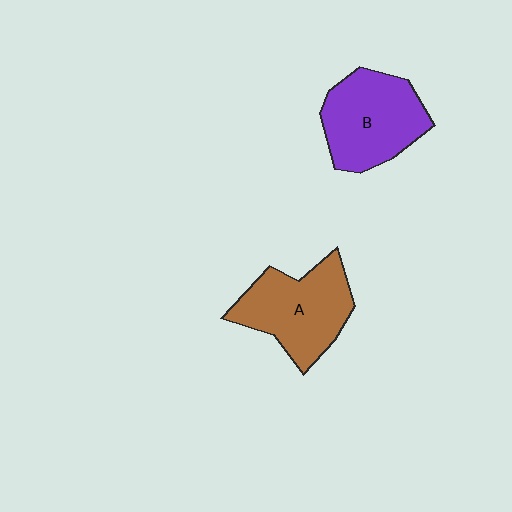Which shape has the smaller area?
Shape B (purple).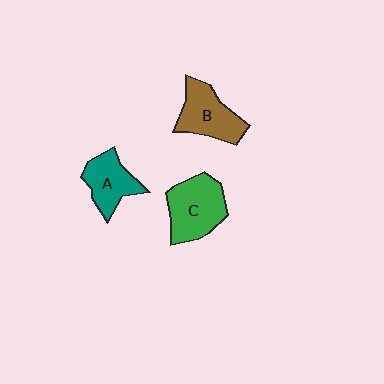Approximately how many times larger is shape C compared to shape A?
Approximately 1.3 times.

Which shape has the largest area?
Shape C (green).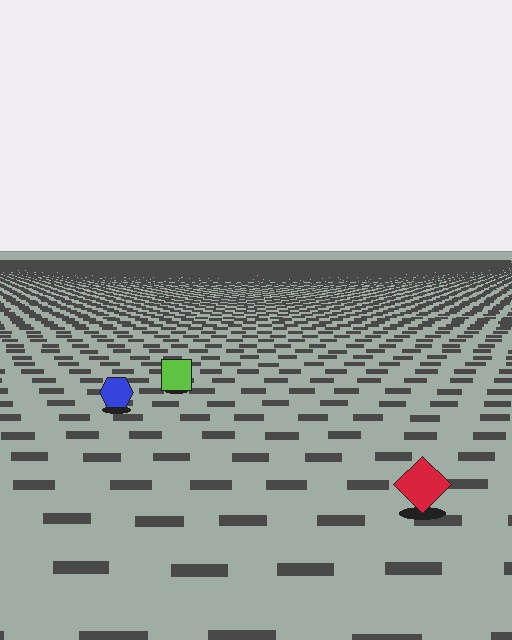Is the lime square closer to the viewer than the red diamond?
No. The red diamond is closer — you can tell from the texture gradient: the ground texture is coarser near it.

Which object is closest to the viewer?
The red diamond is closest. The texture marks near it are larger and more spread out.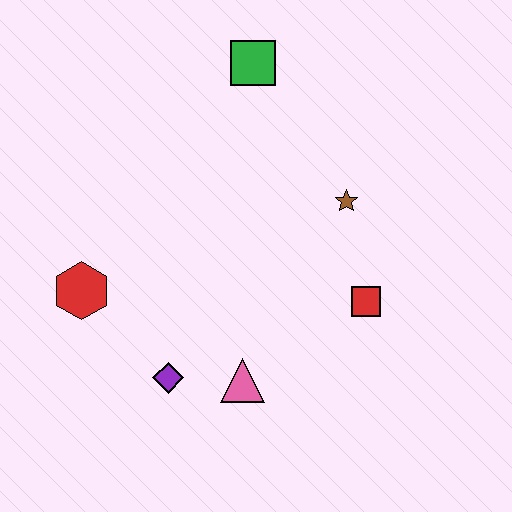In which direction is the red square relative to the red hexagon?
The red square is to the right of the red hexagon.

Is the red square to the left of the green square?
No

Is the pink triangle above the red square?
No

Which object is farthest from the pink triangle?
The green square is farthest from the pink triangle.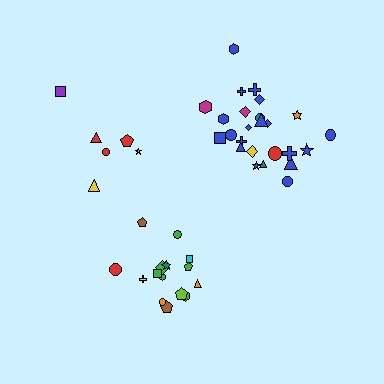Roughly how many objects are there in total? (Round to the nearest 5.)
Roughly 45 objects in total.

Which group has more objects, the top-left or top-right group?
The top-right group.